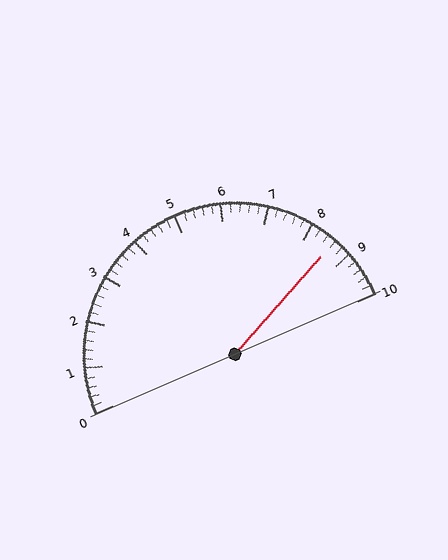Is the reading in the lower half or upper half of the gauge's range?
The reading is in the upper half of the range (0 to 10).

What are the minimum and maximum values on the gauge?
The gauge ranges from 0 to 10.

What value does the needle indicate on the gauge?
The needle indicates approximately 8.6.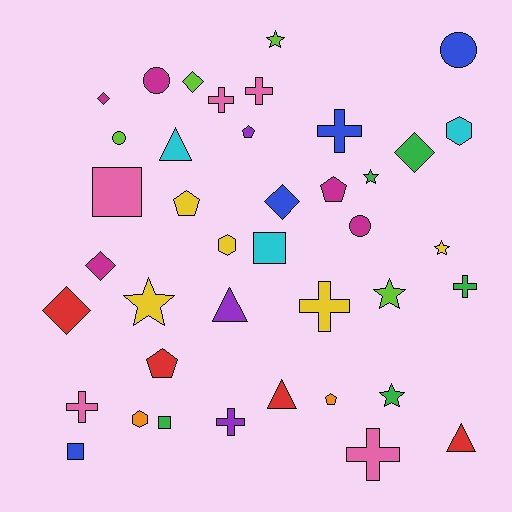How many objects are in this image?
There are 40 objects.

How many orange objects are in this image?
There are 2 orange objects.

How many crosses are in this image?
There are 8 crosses.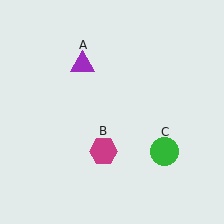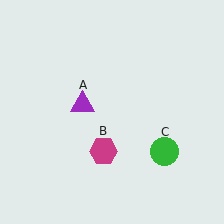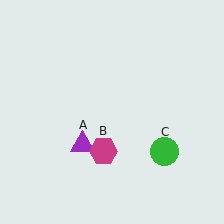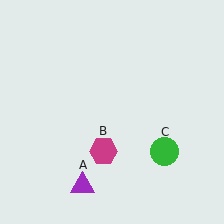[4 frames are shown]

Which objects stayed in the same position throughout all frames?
Magenta hexagon (object B) and green circle (object C) remained stationary.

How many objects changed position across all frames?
1 object changed position: purple triangle (object A).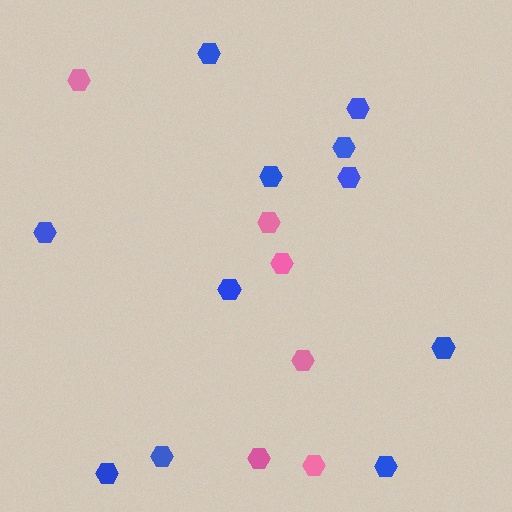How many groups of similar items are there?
There are 2 groups: one group of pink hexagons (6) and one group of blue hexagons (11).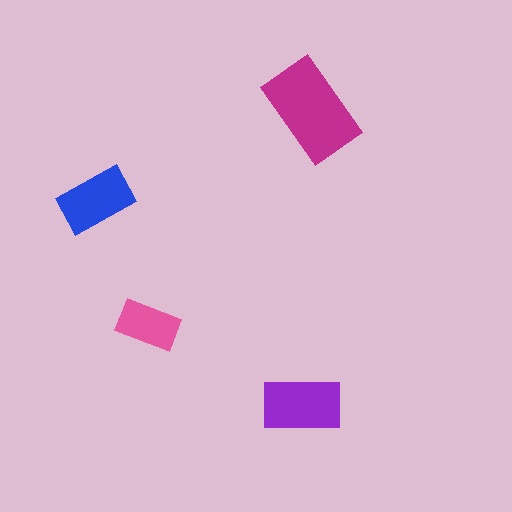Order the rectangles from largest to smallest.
the magenta one, the purple one, the blue one, the pink one.